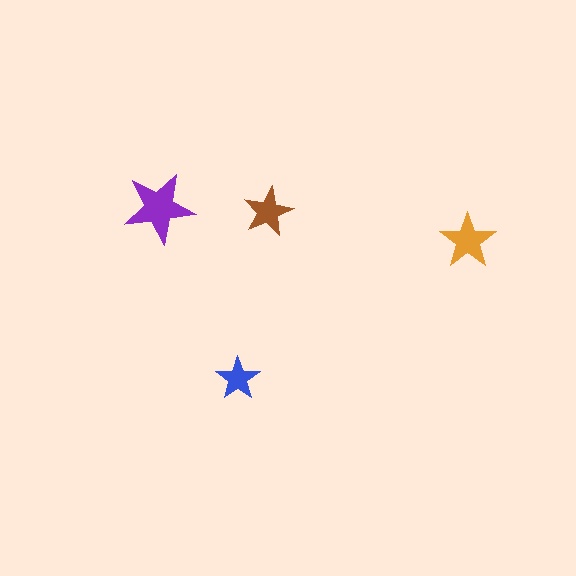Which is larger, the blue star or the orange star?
The orange one.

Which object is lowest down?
The blue star is bottommost.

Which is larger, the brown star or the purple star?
The purple one.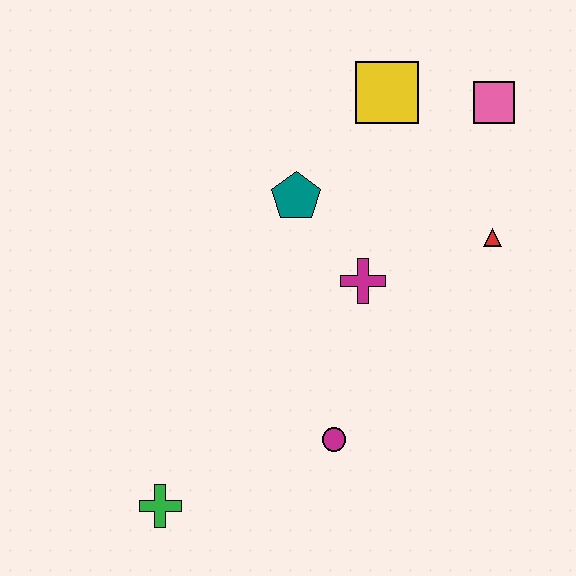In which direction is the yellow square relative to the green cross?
The yellow square is above the green cross.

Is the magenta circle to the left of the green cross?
No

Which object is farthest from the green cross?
The pink square is farthest from the green cross.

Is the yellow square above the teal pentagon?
Yes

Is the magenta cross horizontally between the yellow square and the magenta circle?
Yes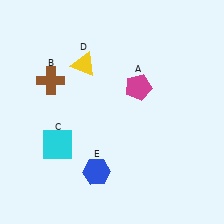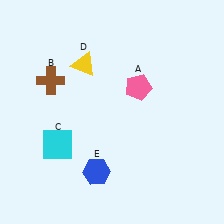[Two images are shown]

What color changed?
The pentagon (A) changed from magenta in Image 1 to pink in Image 2.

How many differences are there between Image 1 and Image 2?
There is 1 difference between the two images.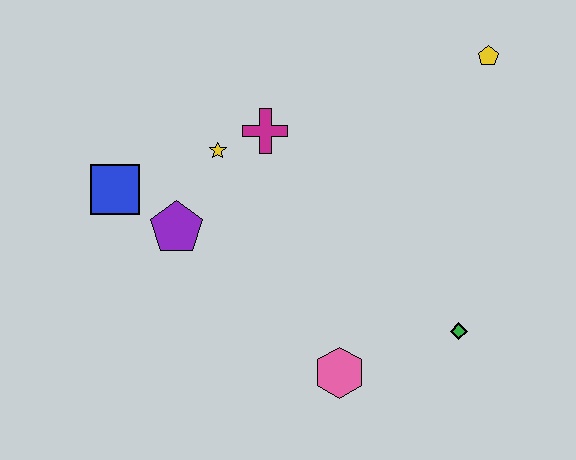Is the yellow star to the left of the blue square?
No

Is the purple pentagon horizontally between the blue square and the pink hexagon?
Yes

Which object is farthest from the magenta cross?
The green diamond is farthest from the magenta cross.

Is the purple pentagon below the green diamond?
No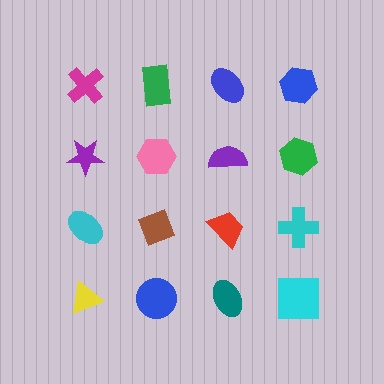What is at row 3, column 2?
A brown diamond.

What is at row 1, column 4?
A blue hexagon.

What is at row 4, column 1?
A yellow triangle.